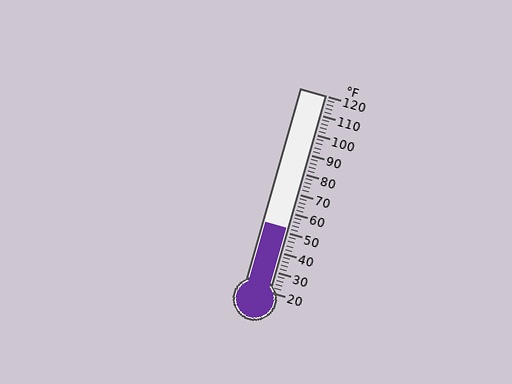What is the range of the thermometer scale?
The thermometer scale ranges from 20°F to 120°F.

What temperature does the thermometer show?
The thermometer shows approximately 52°F.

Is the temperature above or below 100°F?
The temperature is below 100°F.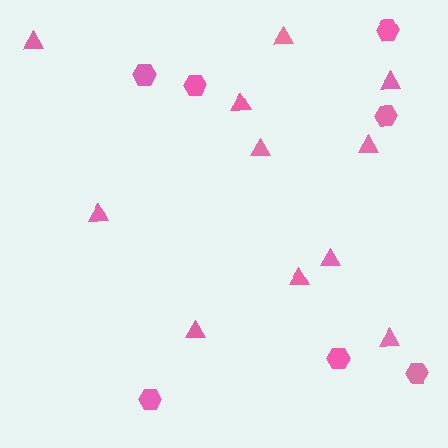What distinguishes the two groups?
There are 2 groups: one group of hexagons (7) and one group of triangles (11).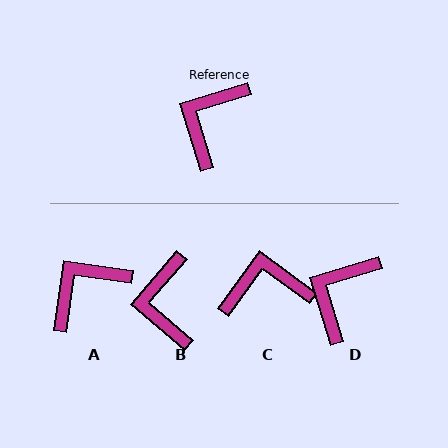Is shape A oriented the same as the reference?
No, it is off by about 26 degrees.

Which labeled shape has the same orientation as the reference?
D.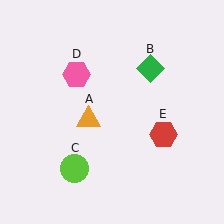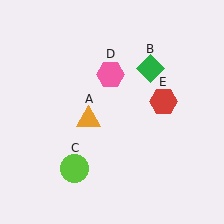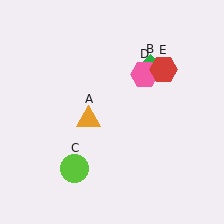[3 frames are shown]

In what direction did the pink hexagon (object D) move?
The pink hexagon (object D) moved right.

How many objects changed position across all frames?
2 objects changed position: pink hexagon (object D), red hexagon (object E).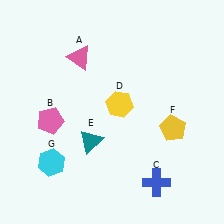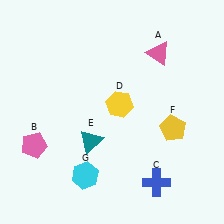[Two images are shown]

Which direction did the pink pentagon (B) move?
The pink pentagon (B) moved down.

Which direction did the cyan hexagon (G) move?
The cyan hexagon (G) moved right.